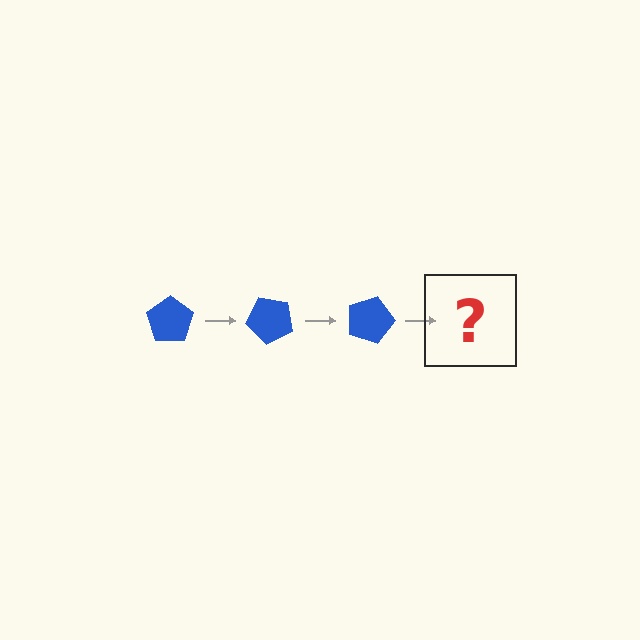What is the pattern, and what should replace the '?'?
The pattern is that the pentagon rotates 45 degrees each step. The '?' should be a blue pentagon rotated 135 degrees.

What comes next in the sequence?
The next element should be a blue pentagon rotated 135 degrees.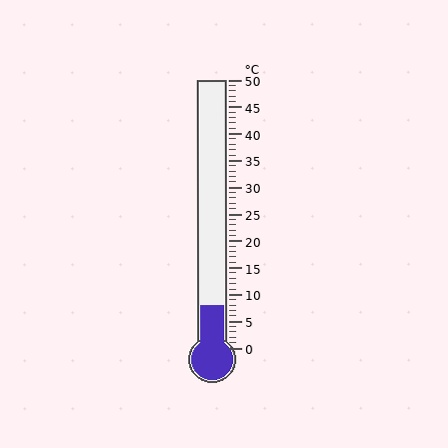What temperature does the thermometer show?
The thermometer shows approximately 8°C.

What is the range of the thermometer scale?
The thermometer scale ranges from 0°C to 50°C.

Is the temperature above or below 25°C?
The temperature is below 25°C.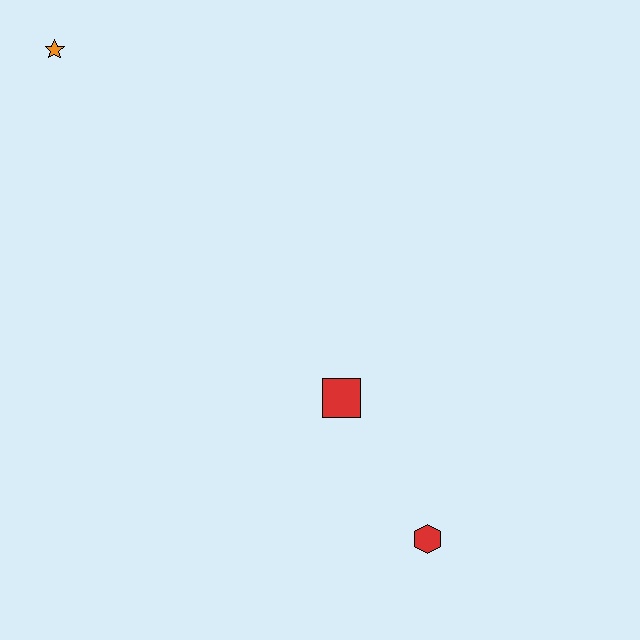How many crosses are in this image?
There are no crosses.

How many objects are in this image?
There are 3 objects.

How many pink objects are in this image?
There are no pink objects.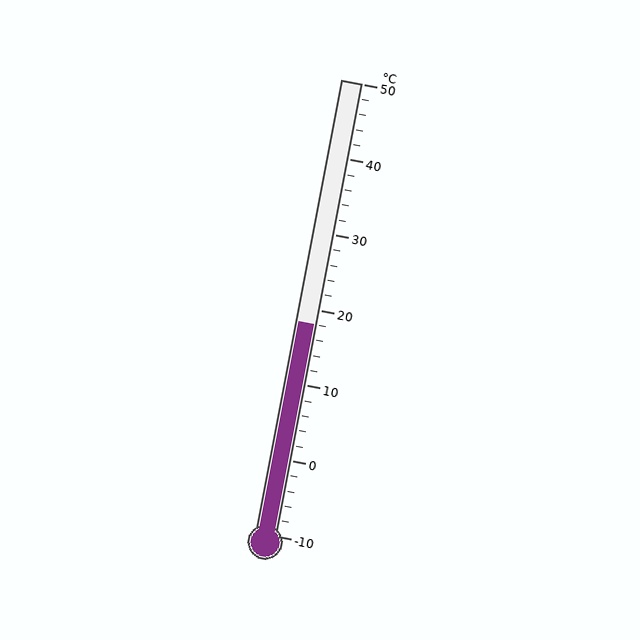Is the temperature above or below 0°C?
The temperature is above 0°C.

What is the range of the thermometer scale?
The thermometer scale ranges from -10°C to 50°C.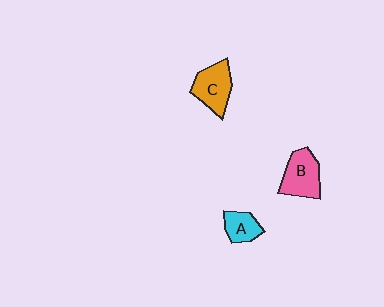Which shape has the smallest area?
Shape A (cyan).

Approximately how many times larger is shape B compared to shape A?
Approximately 1.6 times.